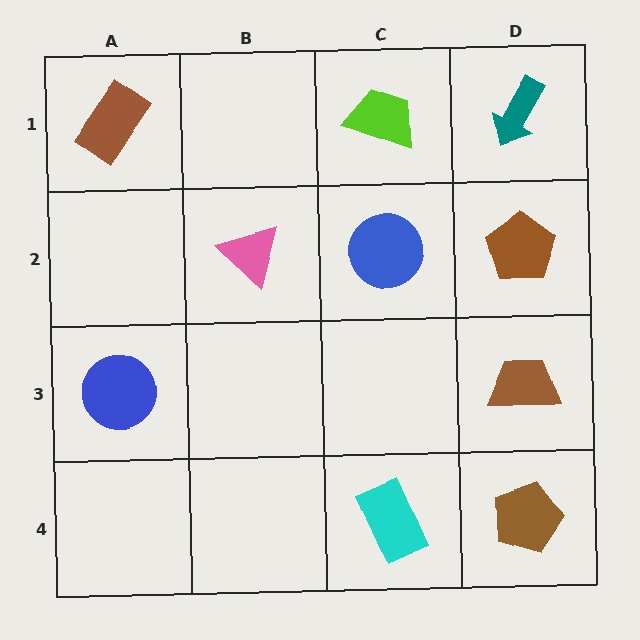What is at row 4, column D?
A brown pentagon.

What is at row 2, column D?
A brown pentagon.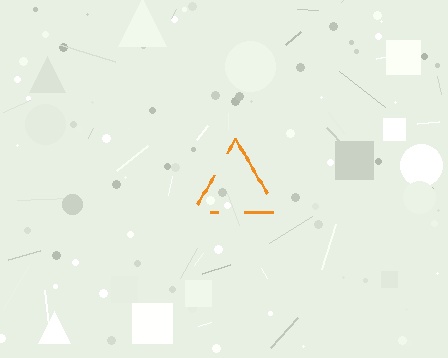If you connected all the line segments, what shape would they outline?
They would outline a triangle.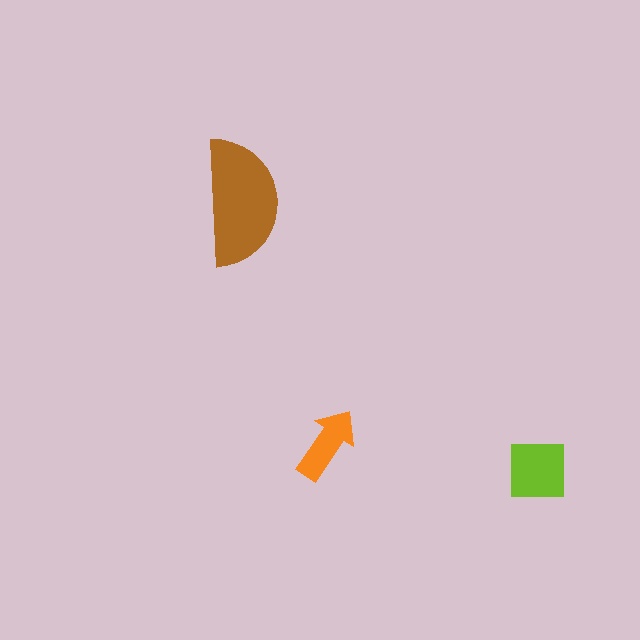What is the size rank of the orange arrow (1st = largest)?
3rd.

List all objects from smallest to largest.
The orange arrow, the lime square, the brown semicircle.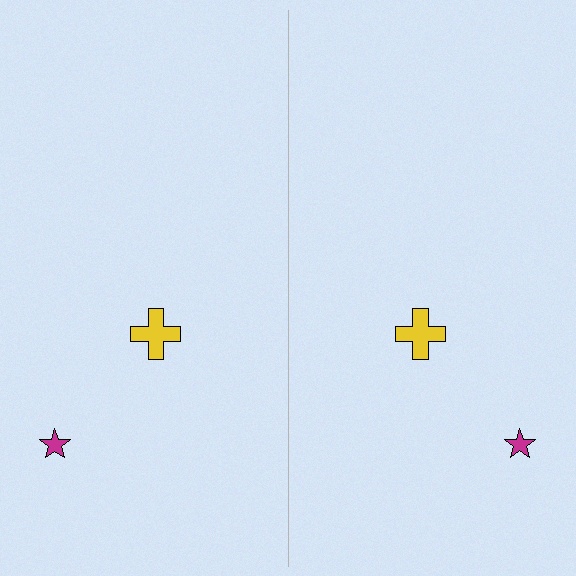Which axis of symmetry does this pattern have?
The pattern has a vertical axis of symmetry running through the center of the image.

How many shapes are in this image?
There are 4 shapes in this image.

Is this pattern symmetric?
Yes, this pattern has bilateral (reflection) symmetry.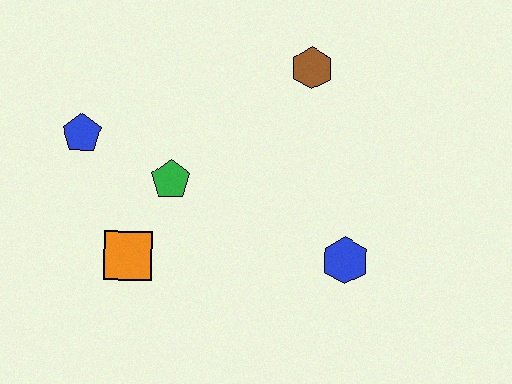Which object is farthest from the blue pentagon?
The blue hexagon is farthest from the blue pentagon.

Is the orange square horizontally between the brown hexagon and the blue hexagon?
No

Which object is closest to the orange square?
The green pentagon is closest to the orange square.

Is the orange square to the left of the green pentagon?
Yes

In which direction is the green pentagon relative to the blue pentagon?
The green pentagon is to the right of the blue pentagon.